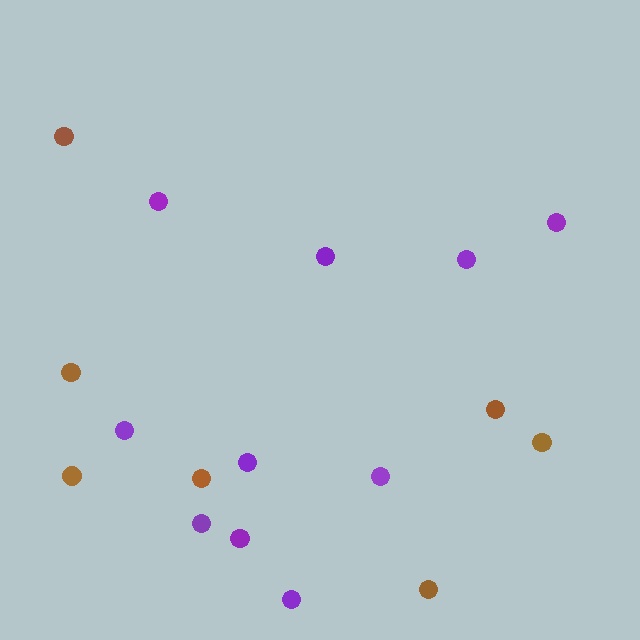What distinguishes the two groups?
There are 2 groups: one group of brown circles (7) and one group of purple circles (10).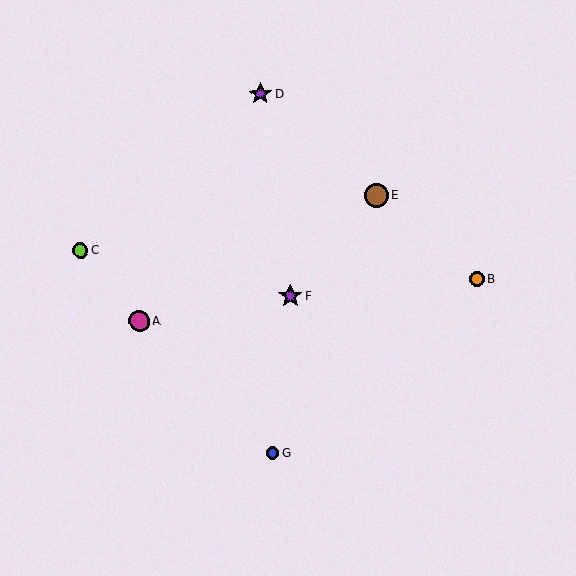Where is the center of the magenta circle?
The center of the magenta circle is at (139, 321).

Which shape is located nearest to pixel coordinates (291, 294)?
The purple star (labeled F) at (290, 296) is nearest to that location.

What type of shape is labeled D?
Shape D is a purple star.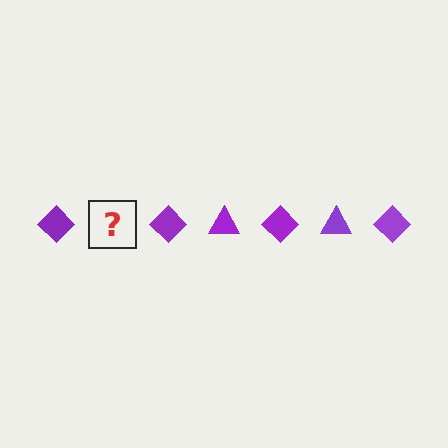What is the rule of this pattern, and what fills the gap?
The rule is that the pattern cycles through diamond, triangle shapes in purple. The gap should be filled with a purple triangle.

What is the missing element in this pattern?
The missing element is a purple triangle.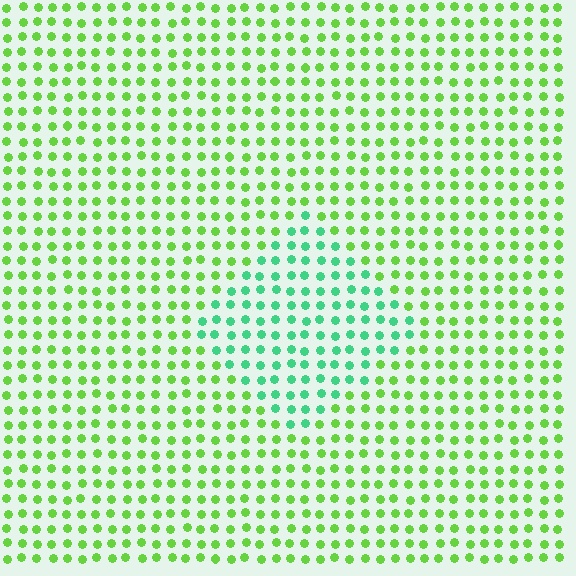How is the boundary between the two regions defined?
The boundary is defined purely by a slight shift in hue (about 45 degrees). Spacing, size, and orientation are identical on both sides.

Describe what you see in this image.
The image is filled with small lime elements in a uniform arrangement. A diamond-shaped region is visible where the elements are tinted to a slightly different hue, forming a subtle color boundary.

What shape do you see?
I see a diamond.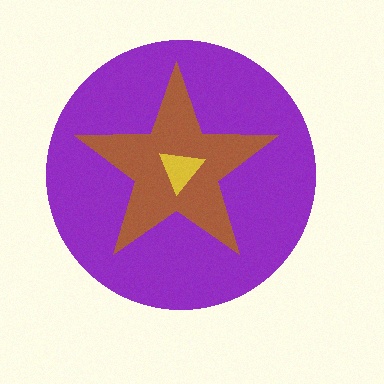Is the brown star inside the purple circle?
Yes.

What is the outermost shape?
The purple circle.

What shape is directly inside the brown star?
The yellow triangle.